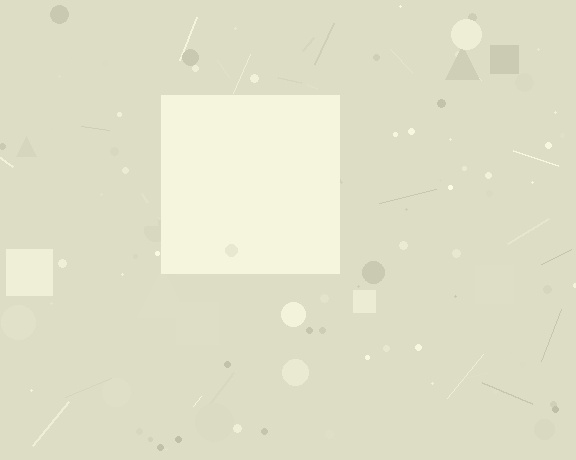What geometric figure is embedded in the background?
A square is embedded in the background.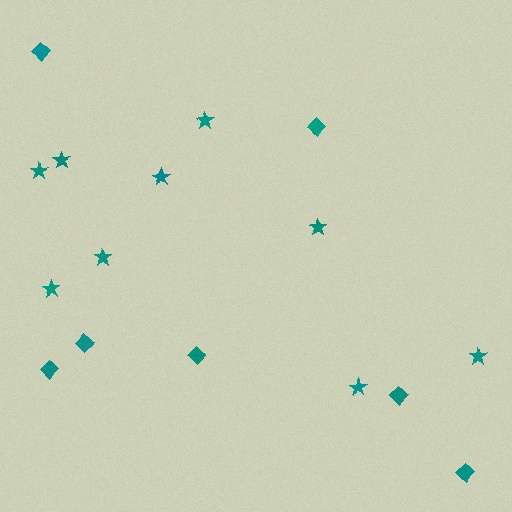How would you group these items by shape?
There are 2 groups: one group of diamonds (7) and one group of stars (9).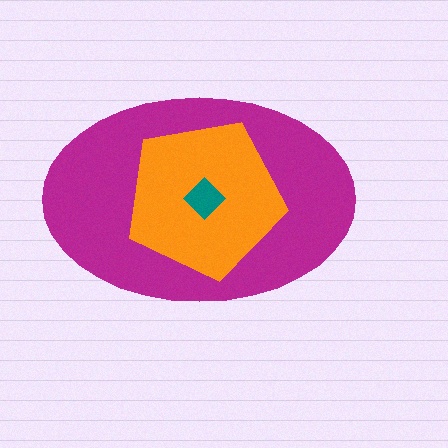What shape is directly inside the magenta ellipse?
The orange pentagon.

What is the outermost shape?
The magenta ellipse.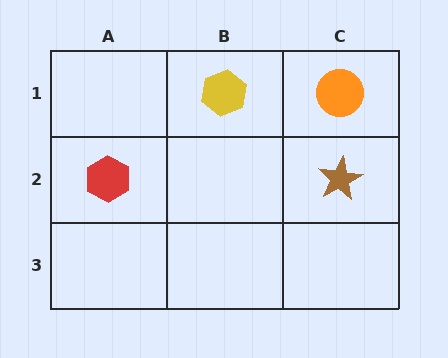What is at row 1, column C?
An orange circle.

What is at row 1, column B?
A yellow hexagon.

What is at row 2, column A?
A red hexagon.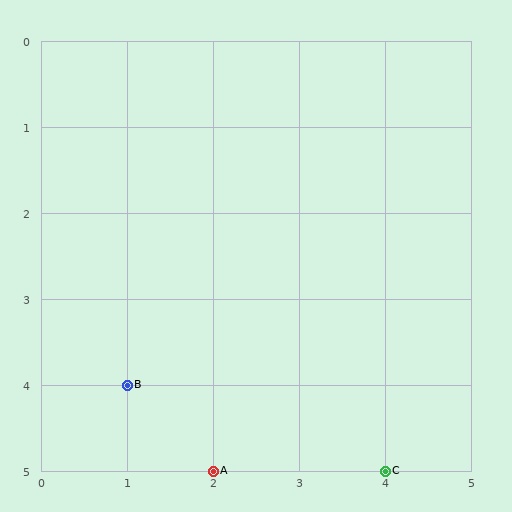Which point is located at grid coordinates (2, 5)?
Point A is at (2, 5).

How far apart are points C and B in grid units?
Points C and B are 3 columns and 1 row apart (about 3.2 grid units diagonally).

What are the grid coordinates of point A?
Point A is at grid coordinates (2, 5).